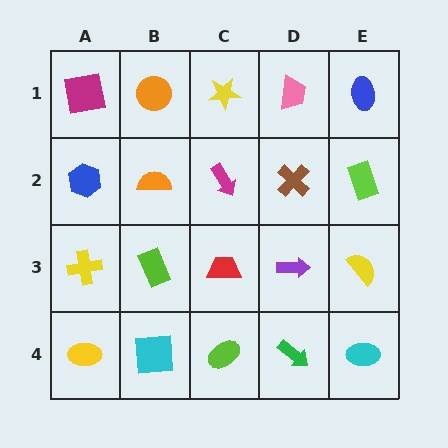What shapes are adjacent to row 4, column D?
A purple arrow (row 3, column D), a lime ellipse (row 4, column C), a cyan ellipse (row 4, column E).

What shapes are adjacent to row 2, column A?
A magenta square (row 1, column A), a yellow cross (row 3, column A), an orange semicircle (row 2, column B).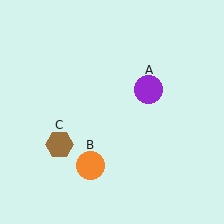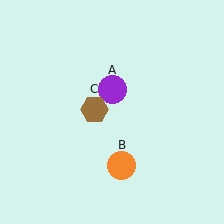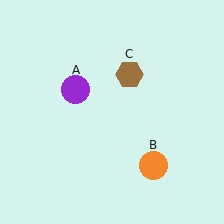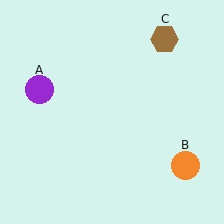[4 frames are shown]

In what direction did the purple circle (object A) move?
The purple circle (object A) moved left.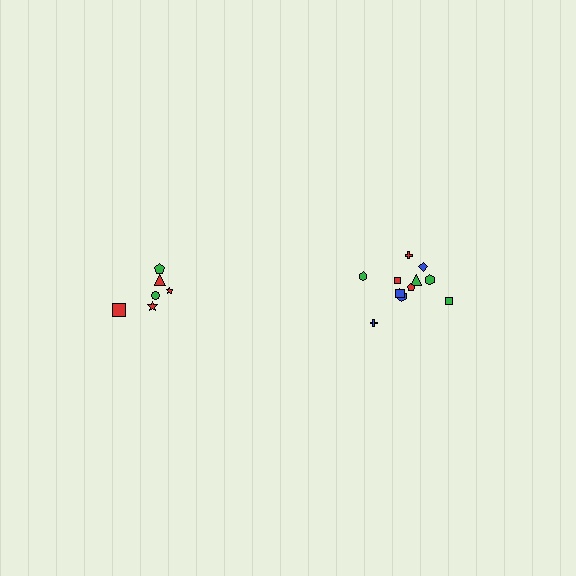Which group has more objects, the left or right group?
The right group.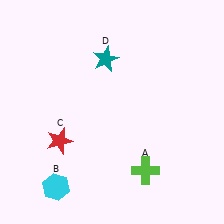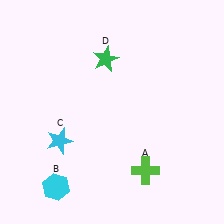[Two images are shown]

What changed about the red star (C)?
In Image 1, C is red. In Image 2, it changed to cyan.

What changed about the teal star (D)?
In Image 1, D is teal. In Image 2, it changed to green.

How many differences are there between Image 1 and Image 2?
There are 2 differences between the two images.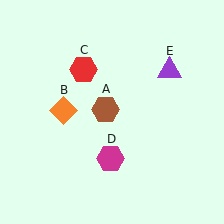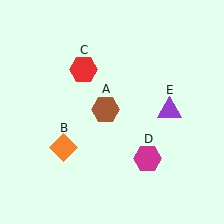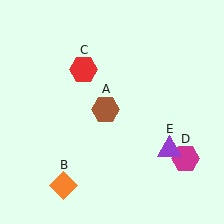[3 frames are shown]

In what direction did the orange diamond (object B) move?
The orange diamond (object B) moved down.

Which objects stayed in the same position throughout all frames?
Brown hexagon (object A) and red hexagon (object C) remained stationary.